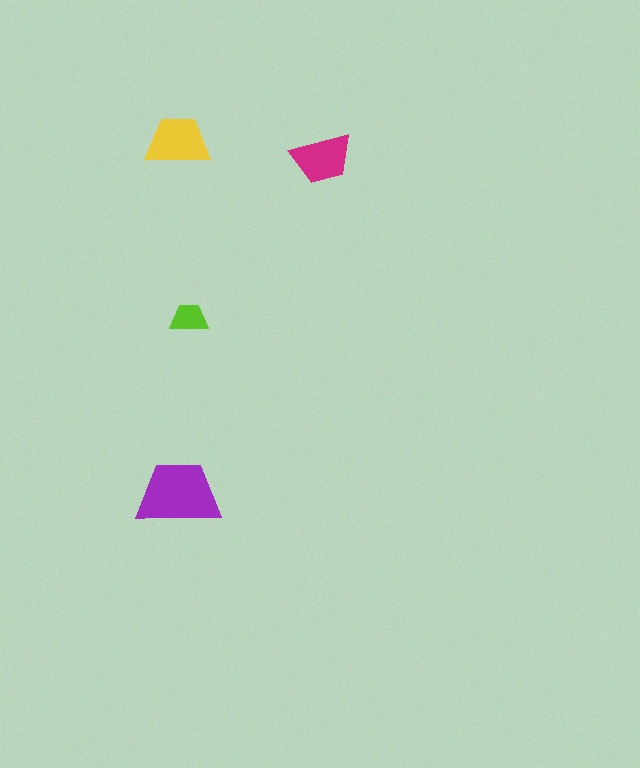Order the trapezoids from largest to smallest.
the purple one, the yellow one, the magenta one, the lime one.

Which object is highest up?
The yellow trapezoid is topmost.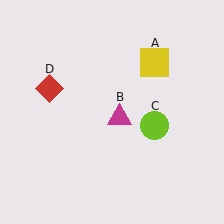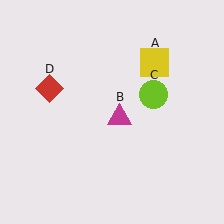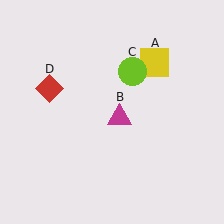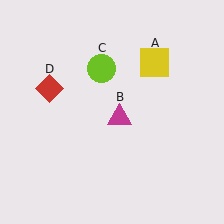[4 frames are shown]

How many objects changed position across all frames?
1 object changed position: lime circle (object C).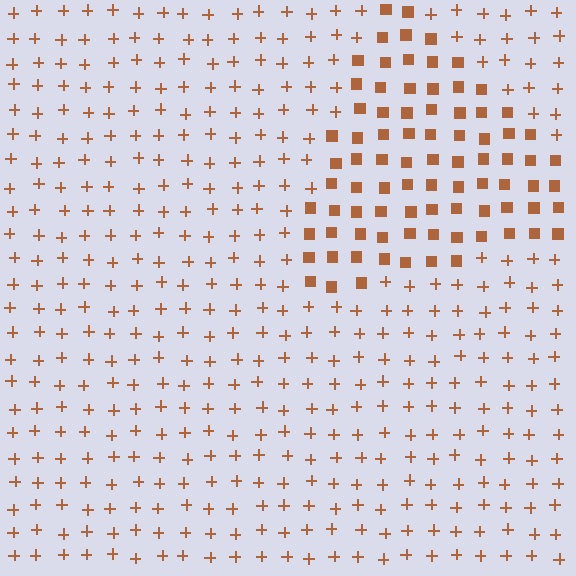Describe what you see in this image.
The image is filled with small brown elements arranged in a uniform grid. A triangle-shaped region contains squares, while the surrounding area contains plus signs. The boundary is defined purely by the change in element shape.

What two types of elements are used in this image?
The image uses squares inside the triangle region and plus signs outside it.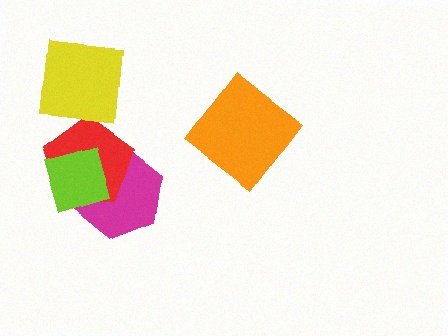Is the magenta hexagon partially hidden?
Yes, it is partially covered by another shape.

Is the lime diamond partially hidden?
No, no other shape covers it.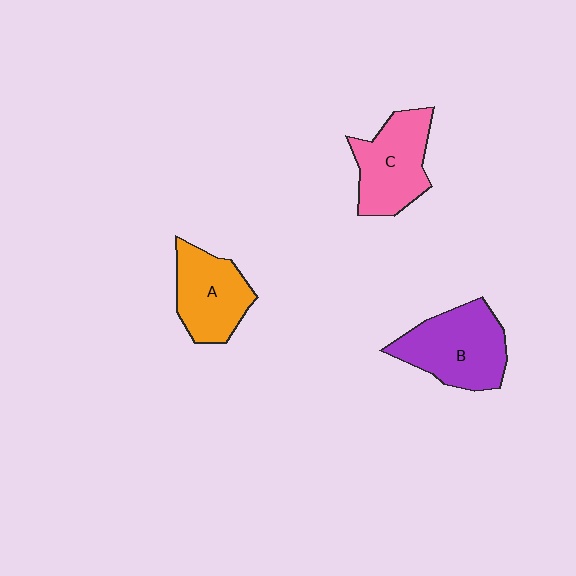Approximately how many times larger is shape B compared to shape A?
Approximately 1.2 times.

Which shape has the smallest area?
Shape A (orange).